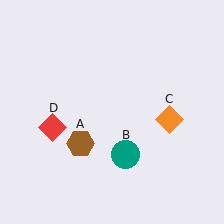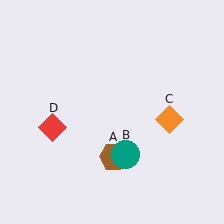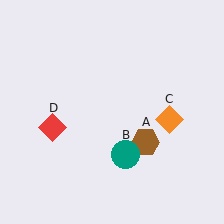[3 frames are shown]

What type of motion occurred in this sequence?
The brown hexagon (object A) rotated counterclockwise around the center of the scene.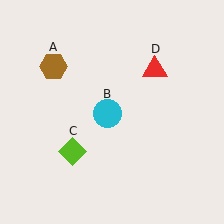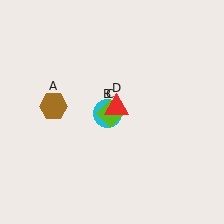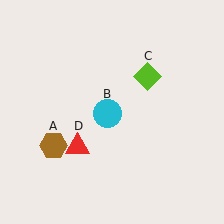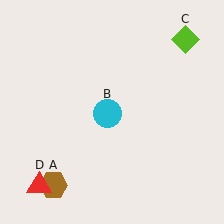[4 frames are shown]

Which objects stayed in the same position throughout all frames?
Cyan circle (object B) remained stationary.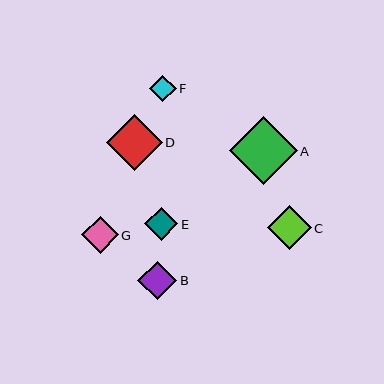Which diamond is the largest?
Diamond A is the largest with a size of approximately 67 pixels.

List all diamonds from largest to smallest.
From largest to smallest: A, D, C, B, G, E, F.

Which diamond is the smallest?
Diamond F is the smallest with a size of approximately 27 pixels.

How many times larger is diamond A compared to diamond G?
Diamond A is approximately 1.8 times the size of diamond G.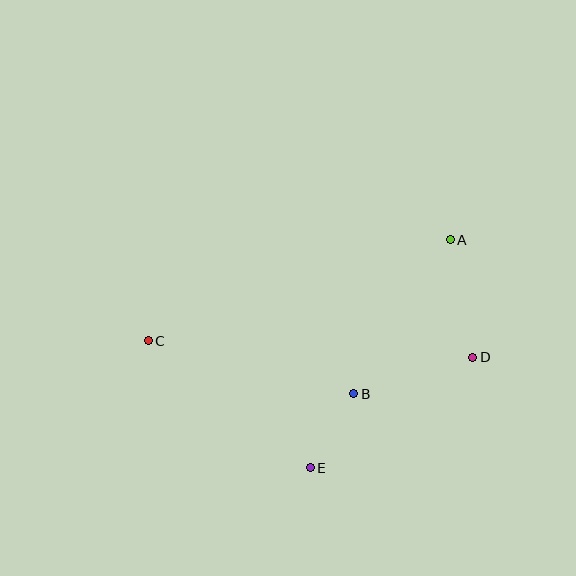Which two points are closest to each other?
Points B and E are closest to each other.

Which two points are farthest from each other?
Points C and D are farthest from each other.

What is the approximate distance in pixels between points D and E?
The distance between D and E is approximately 197 pixels.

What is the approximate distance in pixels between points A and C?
The distance between A and C is approximately 318 pixels.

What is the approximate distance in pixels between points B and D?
The distance between B and D is approximately 125 pixels.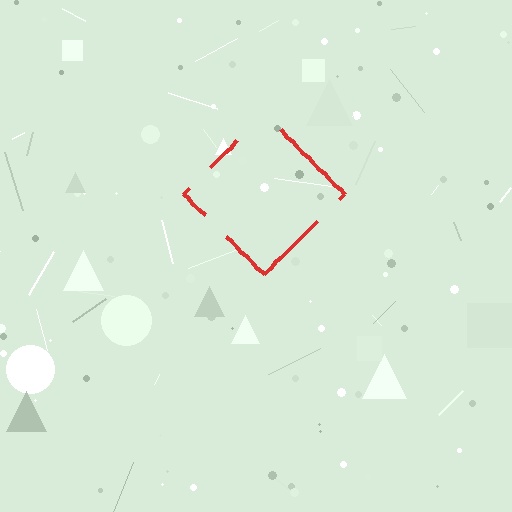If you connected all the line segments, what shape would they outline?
They would outline a diamond.